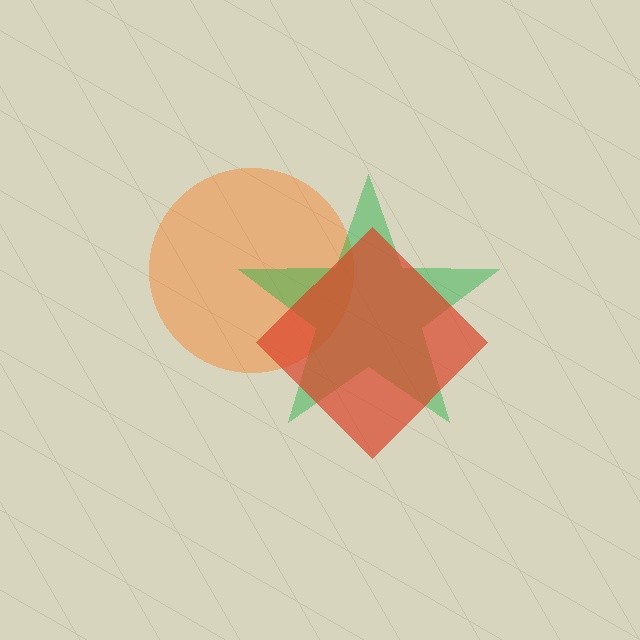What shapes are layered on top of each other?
The layered shapes are: an orange circle, a green star, a red diamond.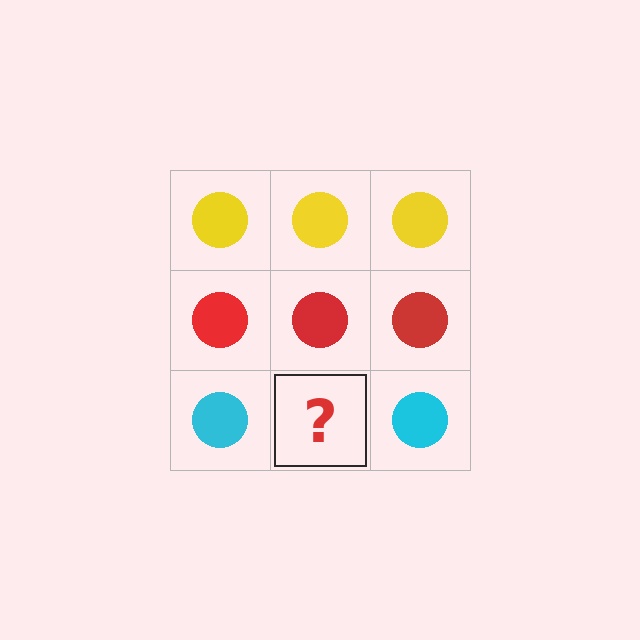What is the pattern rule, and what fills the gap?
The rule is that each row has a consistent color. The gap should be filled with a cyan circle.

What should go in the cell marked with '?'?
The missing cell should contain a cyan circle.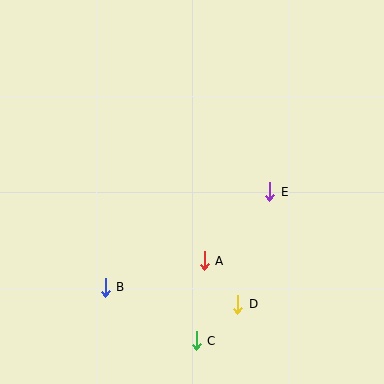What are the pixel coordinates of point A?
Point A is at (204, 261).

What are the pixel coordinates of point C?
Point C is at (196, 341).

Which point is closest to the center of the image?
Point A at (204, 261) is closest to the center.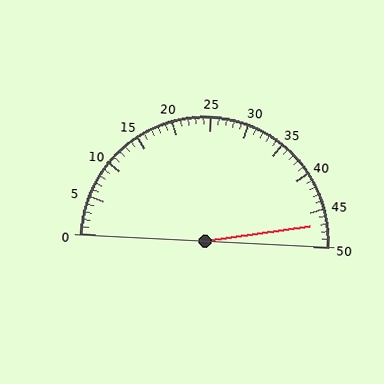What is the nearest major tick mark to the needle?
The nearest major tick mark is 45.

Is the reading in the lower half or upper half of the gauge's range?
The reading is in the upper half of the range (0 to 50).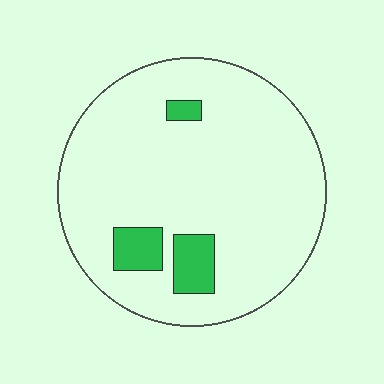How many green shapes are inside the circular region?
3.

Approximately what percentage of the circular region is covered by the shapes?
Approximately 10%.